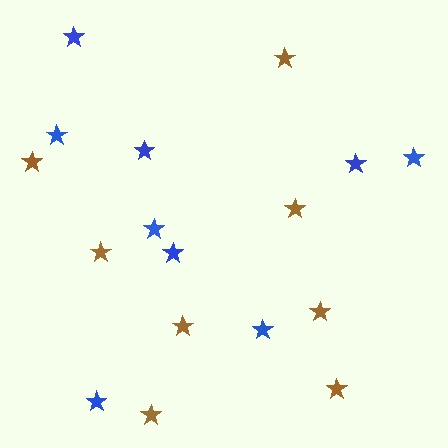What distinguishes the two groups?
There are 2 groups: one group of brown stars (8) and one group of blue stars (9).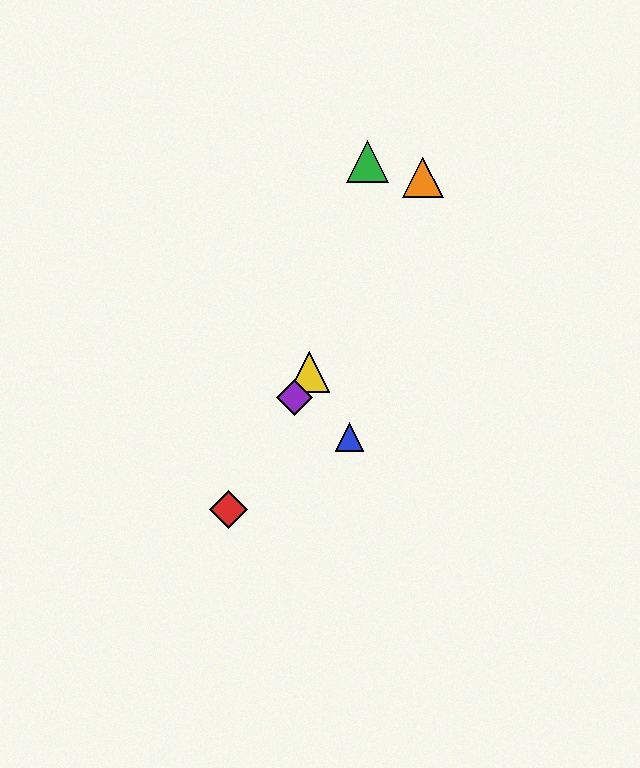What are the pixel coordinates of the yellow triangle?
The yellow triangle is at (309, 372).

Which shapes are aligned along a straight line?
The red diamond, the yellow triangle, the purple diamond, the orange triangle are aligned along a straight line.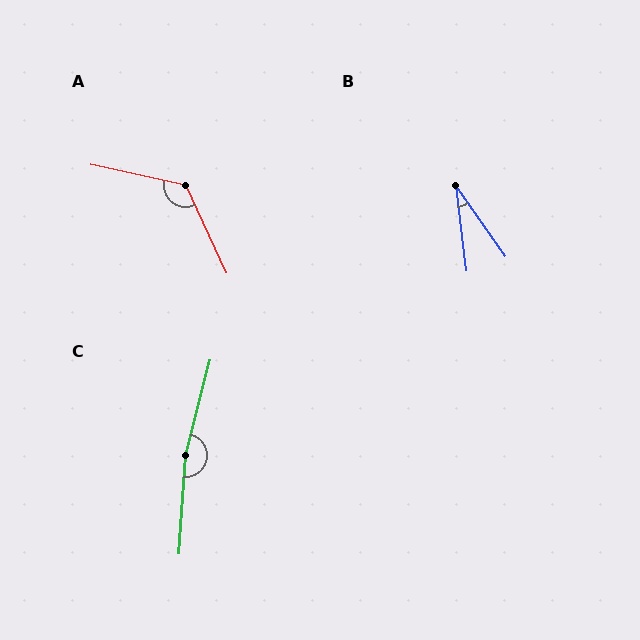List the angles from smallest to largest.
B (28°), A (127°), C (170°).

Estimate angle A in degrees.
Approximately 127 degrees.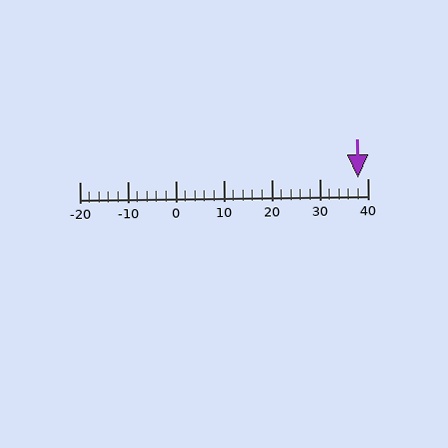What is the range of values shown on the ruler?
The ruler shows values from -20 to 40.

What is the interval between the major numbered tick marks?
The major tick marks are spaced 10 units apart.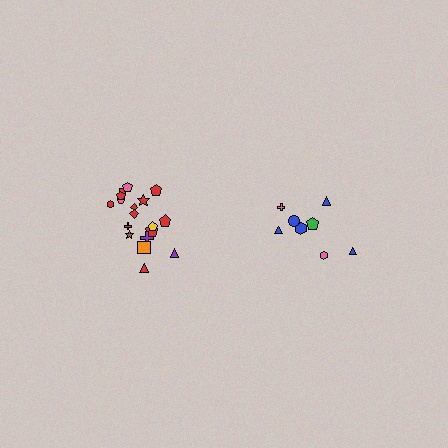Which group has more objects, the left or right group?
The left group.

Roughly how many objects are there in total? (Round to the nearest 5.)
Roughly 25 objects in total.